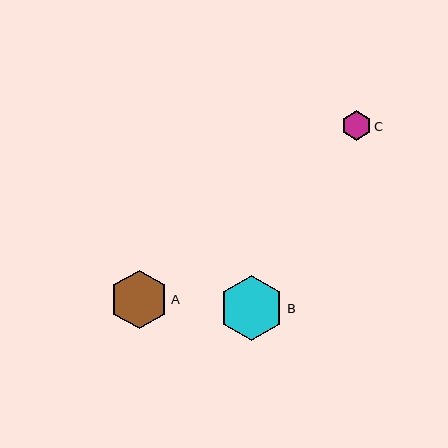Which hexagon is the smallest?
Hexagon C is the smallest with a size of approximately 29 pixels.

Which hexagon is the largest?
Hexagon B is the largest with a size of approximately 65 pixels.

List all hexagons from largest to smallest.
From largest to smallest: B, A, C.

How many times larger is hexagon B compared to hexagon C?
Hexagon B is approximately 2.2 times the size of hexagon C.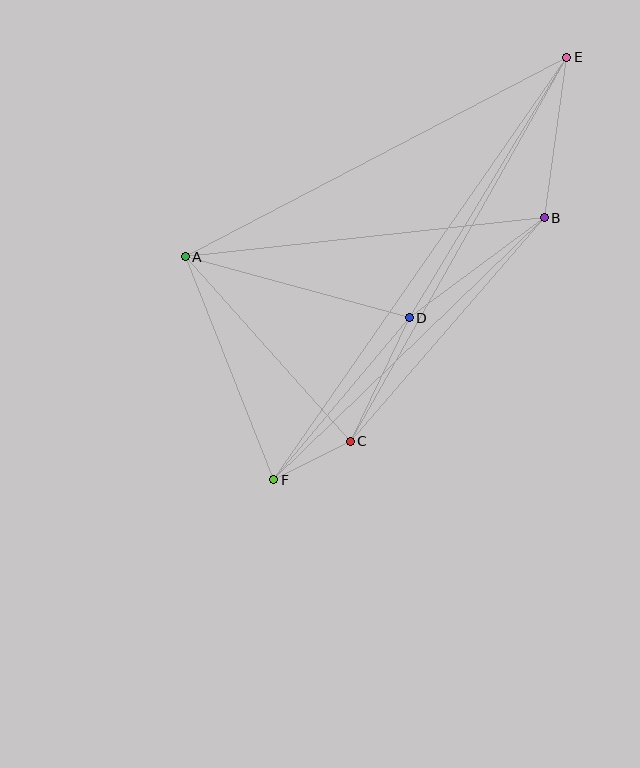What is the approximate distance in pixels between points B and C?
The distance between B and C is approximately 296 pixels.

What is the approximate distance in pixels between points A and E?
The distance between A and E is approximately 431 pixels.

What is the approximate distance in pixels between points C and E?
The distance between C and E is approximately 441 pixels.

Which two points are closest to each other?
Points C and F are closest to each other.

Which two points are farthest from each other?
Points E and F are farthest from each other.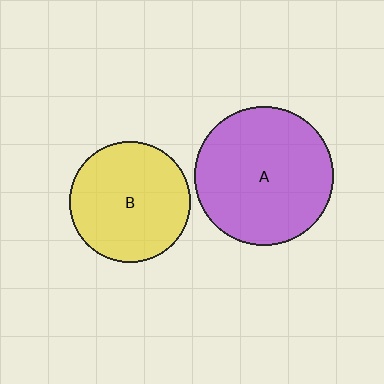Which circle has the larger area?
Circle A (purple).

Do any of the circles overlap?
No, none of the circles overlap.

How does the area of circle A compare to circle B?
Approximately 1.3 times.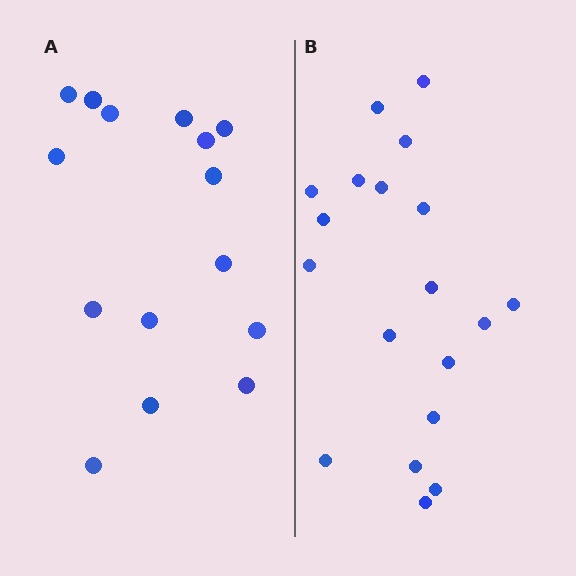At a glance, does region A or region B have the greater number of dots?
Region B (the right region) has more dots.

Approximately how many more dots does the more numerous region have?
Region B has about 4 more dots than region A.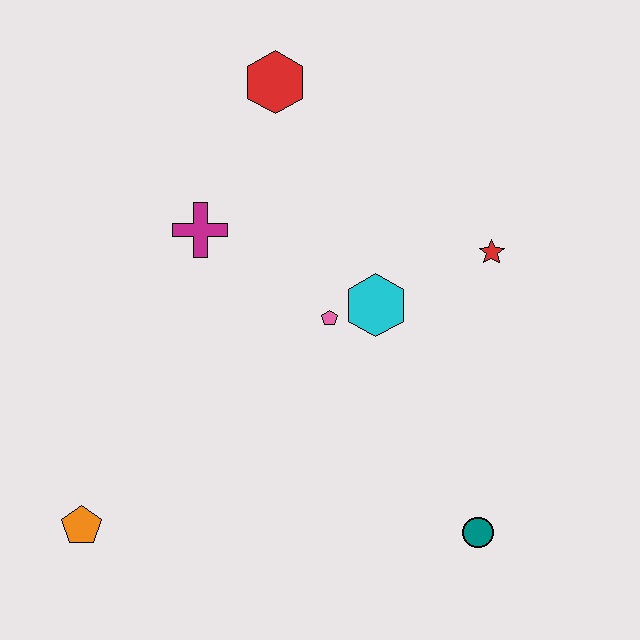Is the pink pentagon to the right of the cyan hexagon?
No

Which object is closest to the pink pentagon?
The cyan hexagon is closest to the pink pentagon.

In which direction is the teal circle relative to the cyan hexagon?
The teal circle is below the cyan hexagon.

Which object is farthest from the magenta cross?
The teal circle is farthest from the magenta cross.